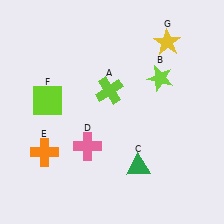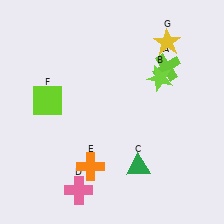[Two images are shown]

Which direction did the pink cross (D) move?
The pink cross (D) moved down.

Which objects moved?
The objects that moved are: the lime cross (A), the pink cross (D), the orange cross (E).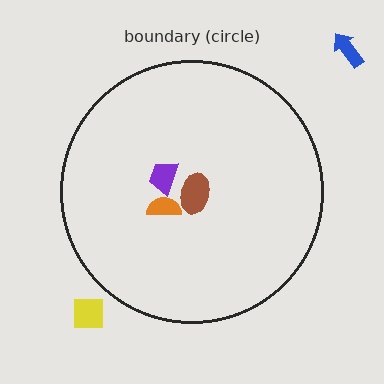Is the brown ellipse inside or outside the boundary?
Inside.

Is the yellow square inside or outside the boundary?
Outside.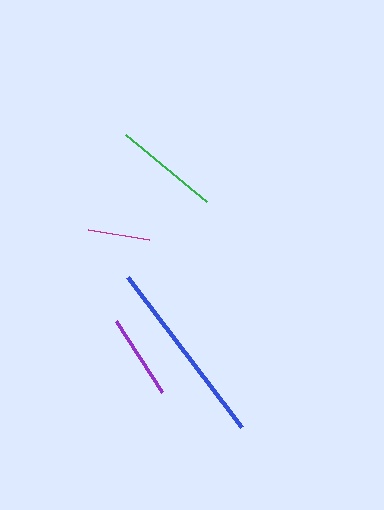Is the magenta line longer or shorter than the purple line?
The purple line is longer than the magenta line.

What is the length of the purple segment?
The purple segment is approximately 85 pixels long.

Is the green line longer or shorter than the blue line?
The blue line is longer than the green line.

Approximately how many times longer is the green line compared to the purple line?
The green line is approximately 1.2 times the length of the purple line.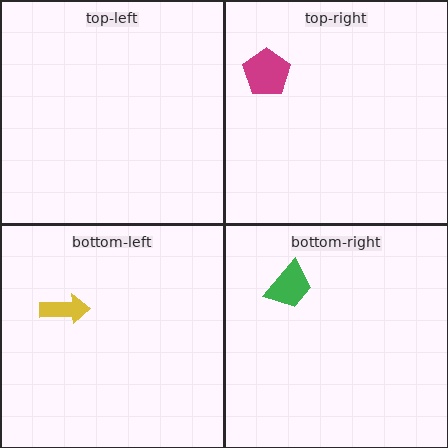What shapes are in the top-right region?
The magenta pentagon.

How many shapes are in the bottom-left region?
1.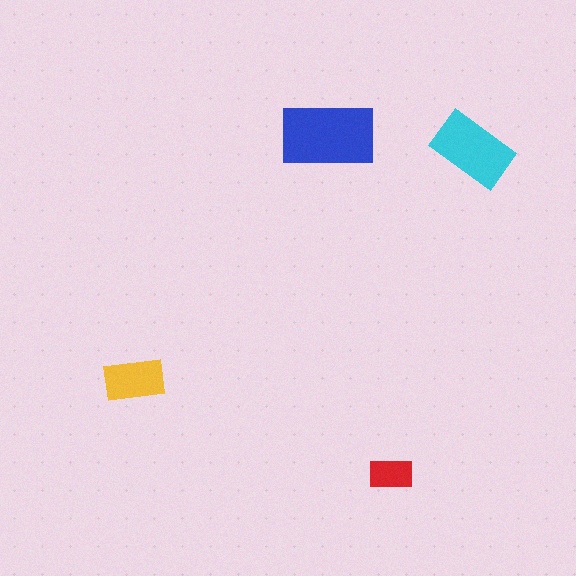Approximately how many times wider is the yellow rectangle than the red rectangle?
About 1.5 times wider.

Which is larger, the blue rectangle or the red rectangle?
The blue one.